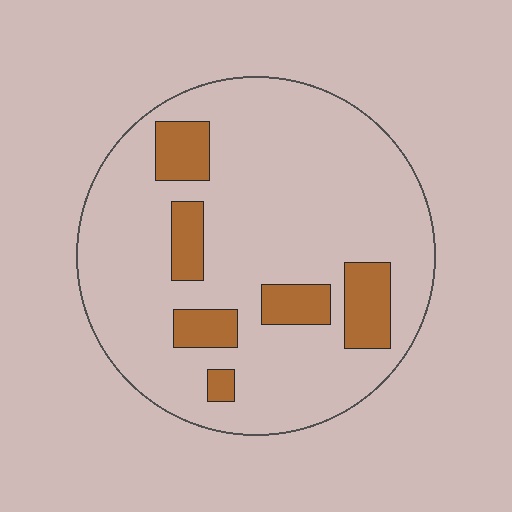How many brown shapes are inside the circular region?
6.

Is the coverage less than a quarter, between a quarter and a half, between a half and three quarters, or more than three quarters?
Less than a quarter.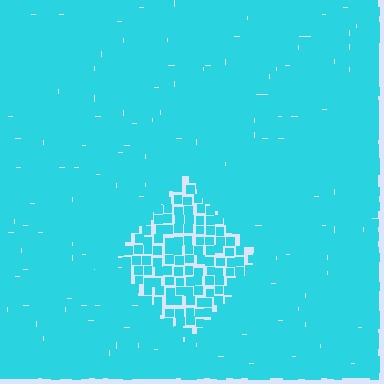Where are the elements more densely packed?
The elements are more densely packed outside the diamond boundary.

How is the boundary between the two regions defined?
The boundary is defined by a change in element density (approximately 2.0x ratio). All elements are the same color, size, and shape.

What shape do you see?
I see a diamond.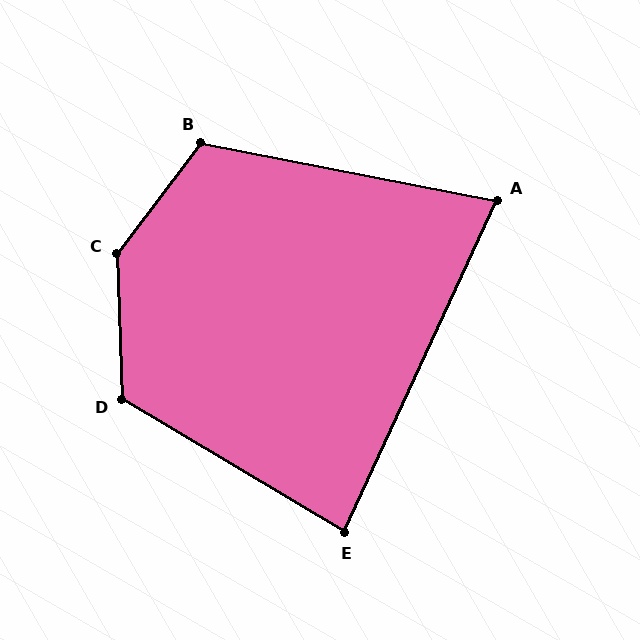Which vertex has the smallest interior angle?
A, at approximately 76 degrees.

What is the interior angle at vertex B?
Approximately 116 degrees (obtuse).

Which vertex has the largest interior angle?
C, at approximately 141 degrees.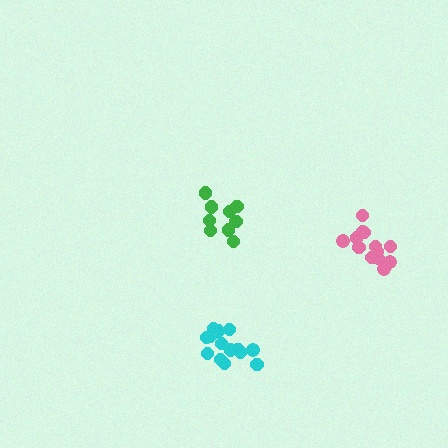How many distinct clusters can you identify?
There are 3 distinct clusters.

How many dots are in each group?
Group 1: 14 dots, Group 2: 9 dots, Group 3: 13 dots (36 total).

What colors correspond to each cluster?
The clusters are colored: cyan, green, pink.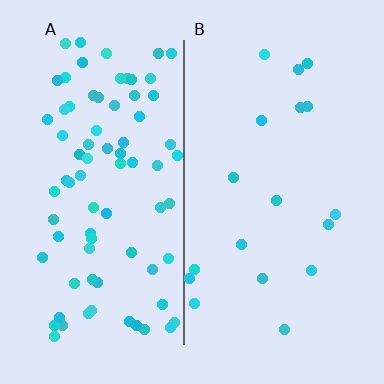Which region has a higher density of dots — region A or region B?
A (the left).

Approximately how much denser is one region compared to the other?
Approximately 4.4× — region A over region B.